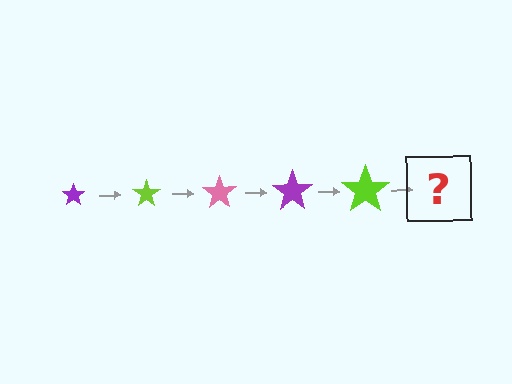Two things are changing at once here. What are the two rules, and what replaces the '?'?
The two rules are that the star grows larger each step and the color cycles through purple, lime, and pink. The '?' should be a pink star, larger than the previous one.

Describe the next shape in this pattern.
It should be a pink star, larger than the previous one.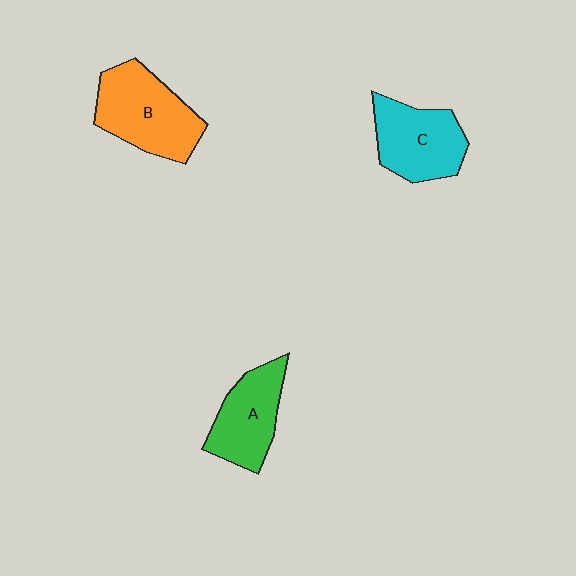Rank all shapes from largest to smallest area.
From largest to smallest: B (orange), C (cyan), A (green).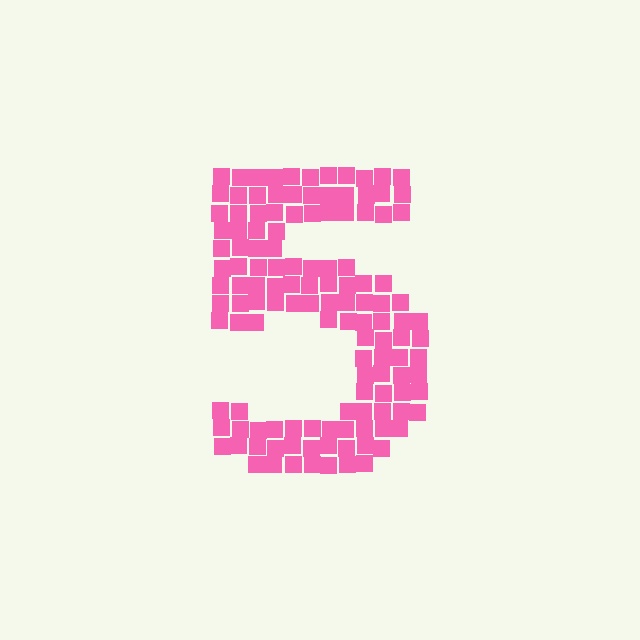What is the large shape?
The large shape is the digit 5.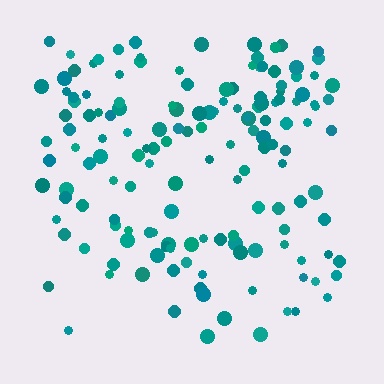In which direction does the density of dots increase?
From bottom to top, with the top side densest.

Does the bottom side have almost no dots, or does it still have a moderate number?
Still a moderate number, just noticeably fewer than the top.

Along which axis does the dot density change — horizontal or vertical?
Vertical.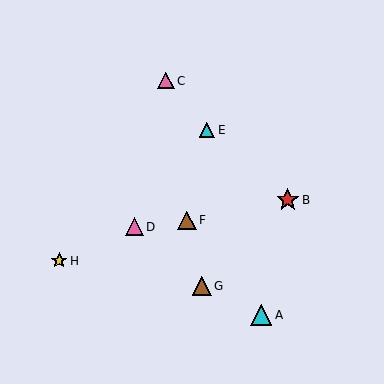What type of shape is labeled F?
Shape F is a brown triangle.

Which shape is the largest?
The red star (labeled B) is the largest.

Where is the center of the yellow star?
The center of the yellow star is at (59, 261).